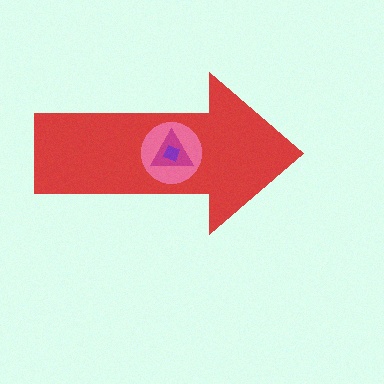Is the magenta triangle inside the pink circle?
Yes.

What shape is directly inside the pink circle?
The magenta triangle.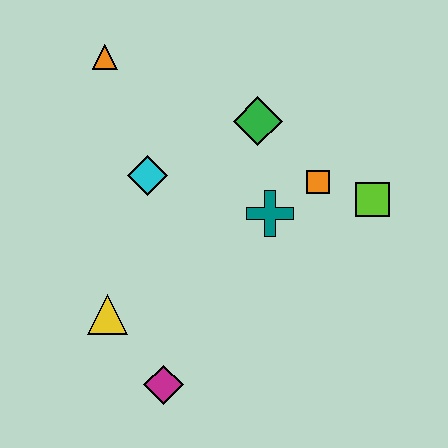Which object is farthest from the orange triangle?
The magenta diamond is farthest from the orange triangle.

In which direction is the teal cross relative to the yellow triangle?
The teal cross is to the right of the yellow triangle.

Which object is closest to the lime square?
The orange square is closest to the lime square.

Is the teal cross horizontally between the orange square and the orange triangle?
Yes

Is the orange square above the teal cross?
Yes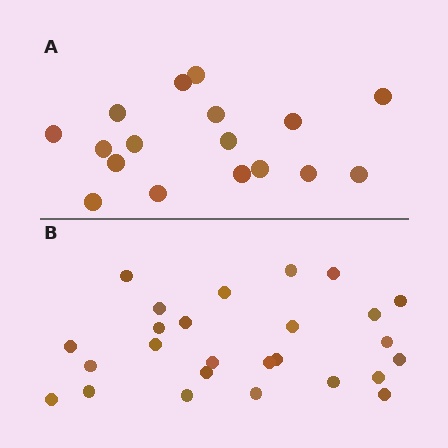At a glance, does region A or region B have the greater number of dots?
Region B (the bottom region) has more dots.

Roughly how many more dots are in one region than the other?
Region B has roughly 8 or so more dots than region A.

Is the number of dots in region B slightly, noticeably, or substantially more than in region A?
Region B has substantially more. The ratio is roughly 1.5 to 1.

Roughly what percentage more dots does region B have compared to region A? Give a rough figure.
About 55% more.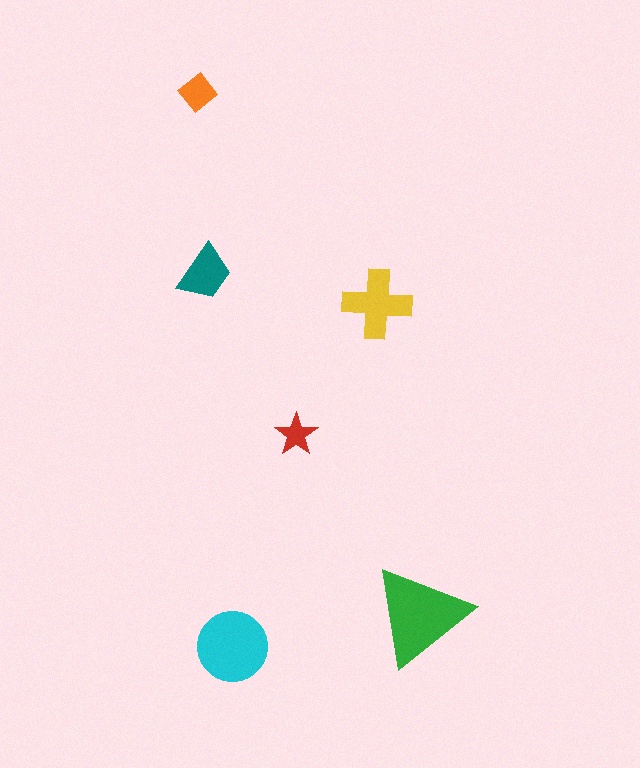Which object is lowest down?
The cyan circle is bottommost.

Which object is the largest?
The green triangle.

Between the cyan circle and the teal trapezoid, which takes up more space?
The cyan circle.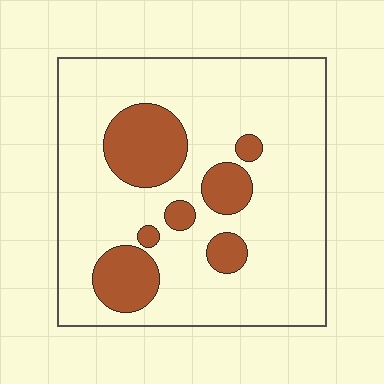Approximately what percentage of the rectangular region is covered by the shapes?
Approximately 20%.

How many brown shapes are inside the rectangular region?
7.